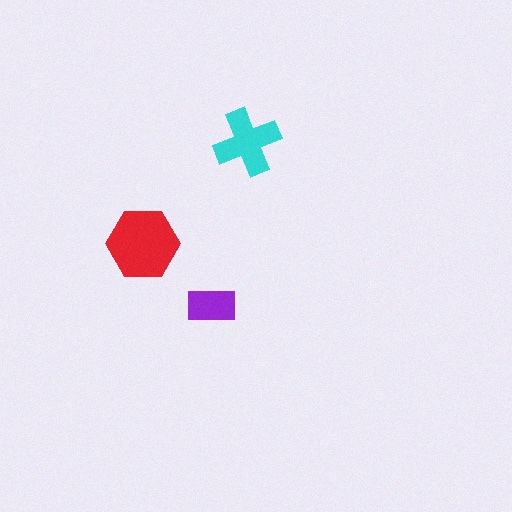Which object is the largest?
The red hexagon.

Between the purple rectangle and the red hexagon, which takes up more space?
The red hexagon.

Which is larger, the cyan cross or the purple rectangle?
The cyan cross.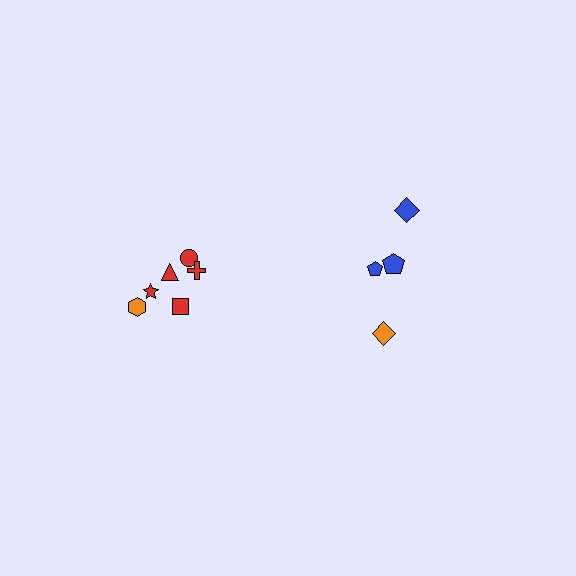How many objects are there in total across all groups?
There are 10 objects.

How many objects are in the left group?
There are 6 objects.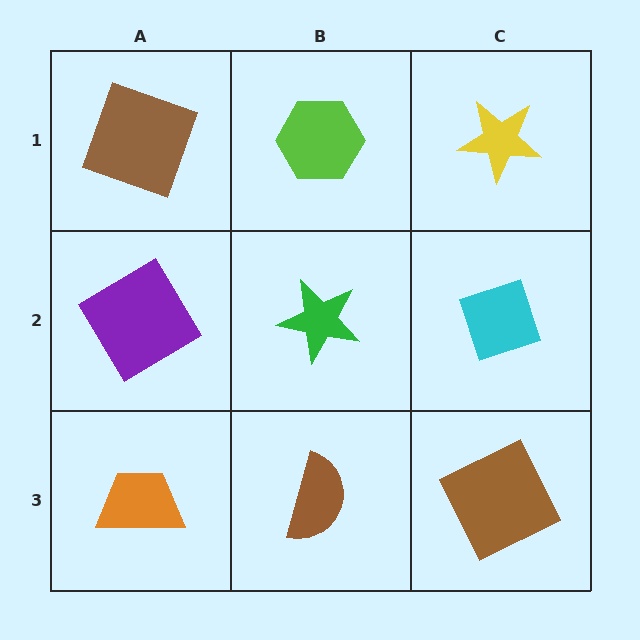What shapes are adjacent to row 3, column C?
A cyan diamond (row 2, column C), a brown semicircle (row 3, column B).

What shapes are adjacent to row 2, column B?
A lime hexagon (row 1, column B), a brown semicircle (row 3, column B), a purple diamond (row 2, column A), a cyan diamond (row 2, column C).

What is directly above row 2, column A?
A brown square.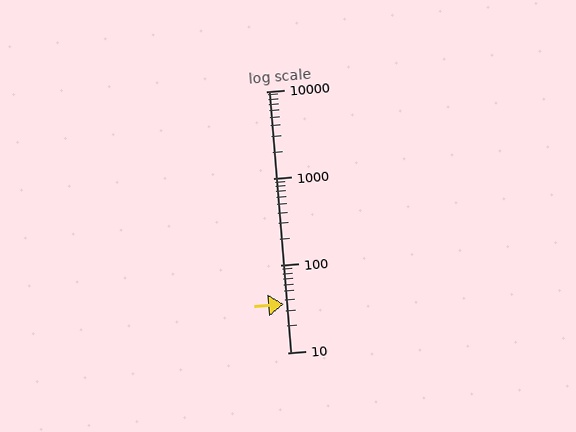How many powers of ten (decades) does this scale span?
The scale spans 3 decades, from 10 to 10000.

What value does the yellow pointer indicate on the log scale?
The pointer indicates approximately 36.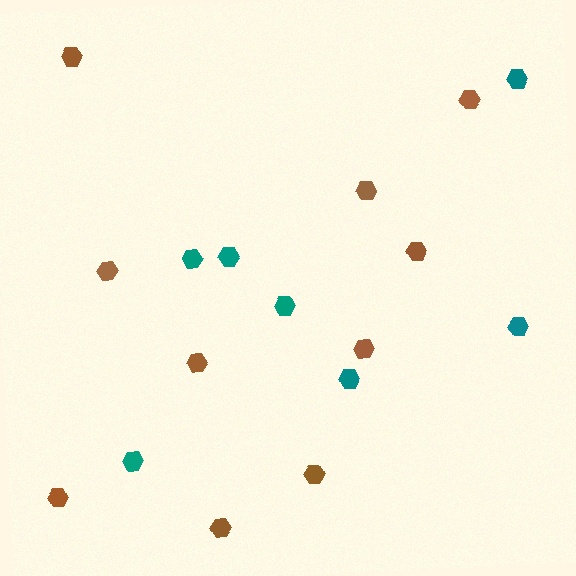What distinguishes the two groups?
There are 2 groups: one group of brown hexagons (10) and one group of teal hexagons (7).